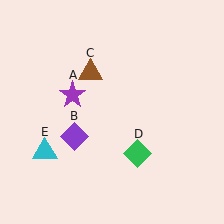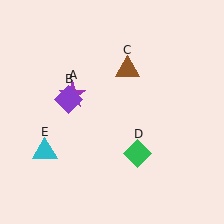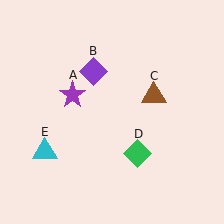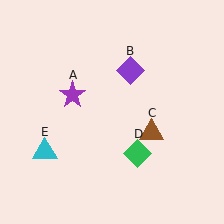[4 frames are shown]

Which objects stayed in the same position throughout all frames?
Purple star (object A) and green diamond (object D) and cyan triangle (object E) remained stationary.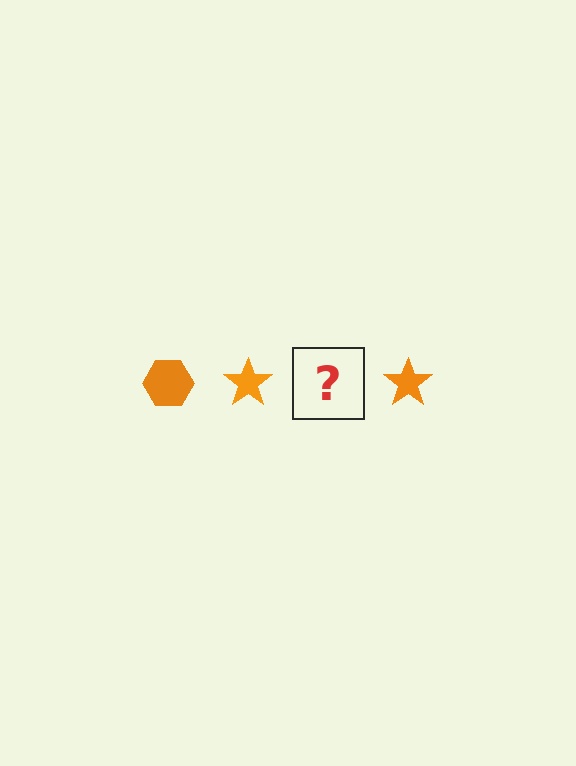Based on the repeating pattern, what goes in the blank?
The blank should be an orange hexagon.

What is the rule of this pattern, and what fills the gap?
The rule is that the pattern cycles through hexagon, star shapes in orange. The gap should be filled with an orange hexagon.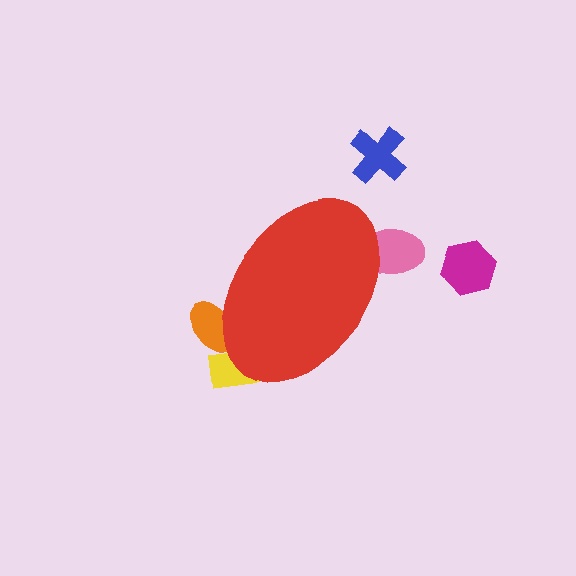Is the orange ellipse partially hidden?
Yes, the orange ellipse is partially hidden behind the red ellipse.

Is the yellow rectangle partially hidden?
Yes, the yellow rectangle is partially hidden behind the red ellipse.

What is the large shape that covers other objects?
A red ellipse.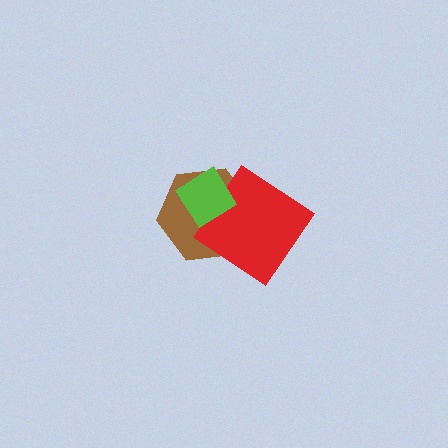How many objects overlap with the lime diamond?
2 objects overlap with the lime diamond.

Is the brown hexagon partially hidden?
Yes, it is partially covered by another shape.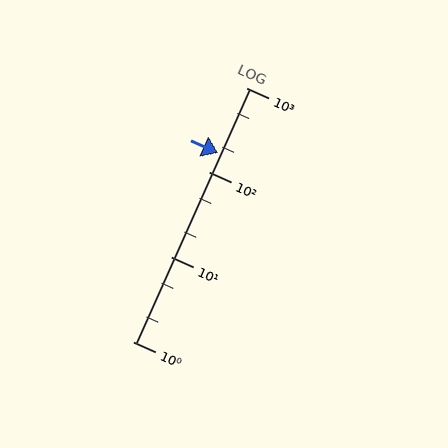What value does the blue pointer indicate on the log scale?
The pointer indicates approximately 170.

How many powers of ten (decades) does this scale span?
The scale spans 3 decades, from 1 to 1000.